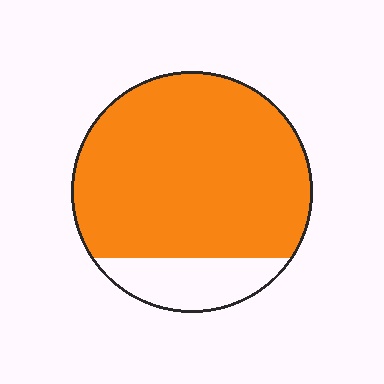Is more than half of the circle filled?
Yes.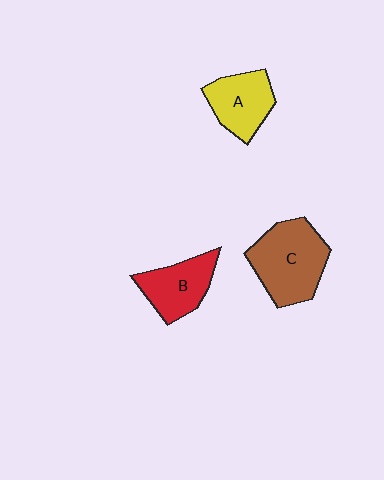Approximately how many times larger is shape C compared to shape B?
Approximately 1.4 times.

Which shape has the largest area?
Shape C (brown).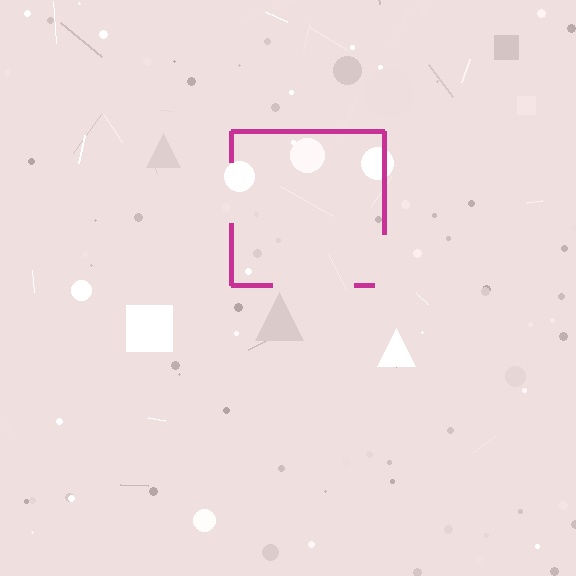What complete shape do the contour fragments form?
The contour fragments form a square.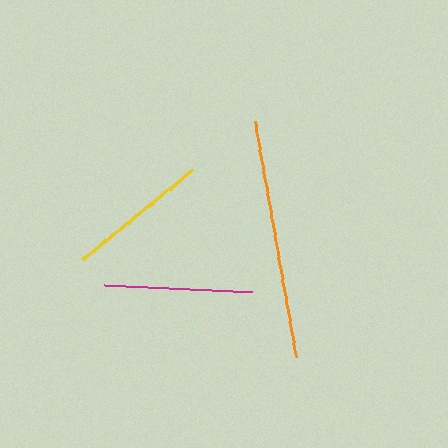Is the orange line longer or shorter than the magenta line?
The orange line is longer than the magenta line.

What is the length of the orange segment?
The orange segment is approximately 238 pixels long.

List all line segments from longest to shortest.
From longest to shortest: orange, magenta, yellow.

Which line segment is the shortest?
The yellow line is the shortest at approximately 142 pixels.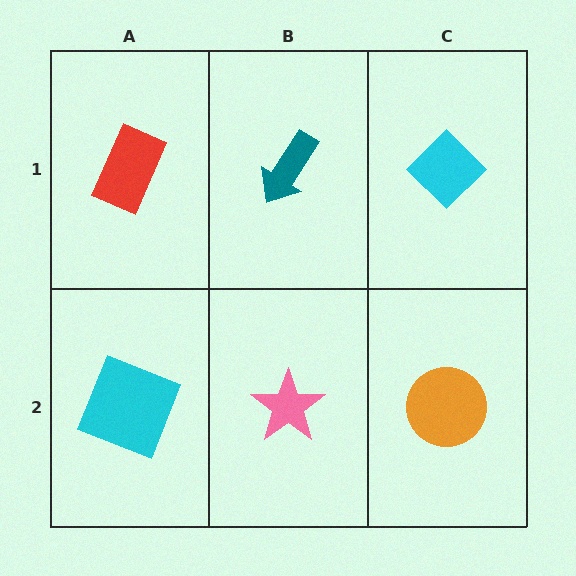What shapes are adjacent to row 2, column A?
A red rectangle (row 1, column A), a pink star (row 2, column B).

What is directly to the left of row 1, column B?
A red rectangle.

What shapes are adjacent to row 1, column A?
A cyan square (row 2, column A), a teal arrow (row 1, column B).